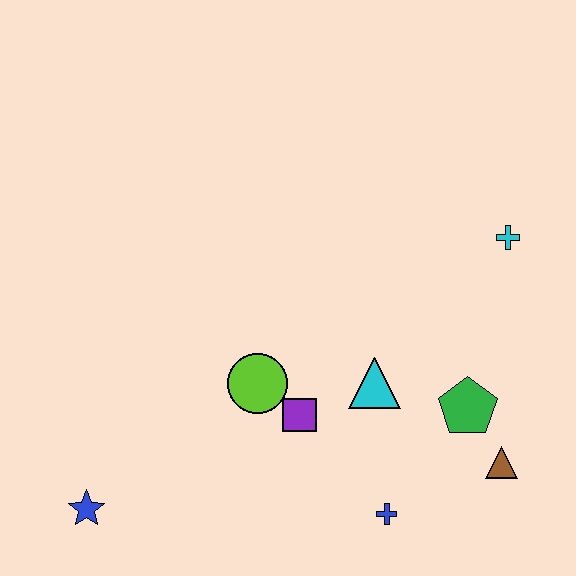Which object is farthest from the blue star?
The cyan cross is farthest from the blue star.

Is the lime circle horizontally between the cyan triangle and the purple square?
No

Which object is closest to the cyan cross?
The green pentagon is closest to the cyan cross.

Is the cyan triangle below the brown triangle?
No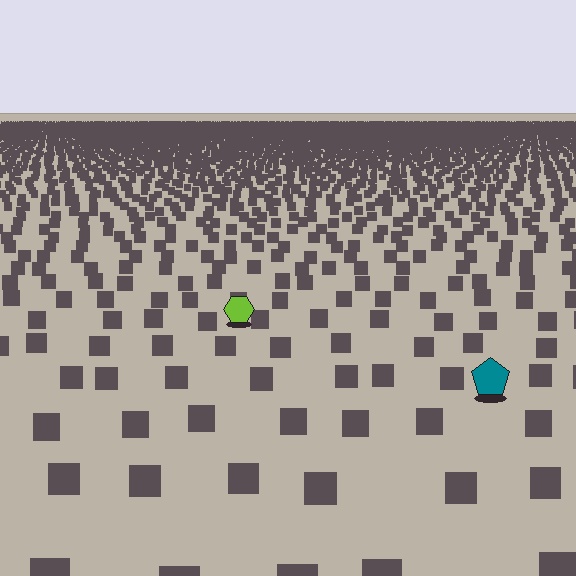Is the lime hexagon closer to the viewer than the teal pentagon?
No. The teal pentagon is closer — you can tell from the texture gradient: the ground texture is coarser near it.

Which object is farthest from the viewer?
The lime hexagon is farthest from the viewer. It appears smaller and the ground texture around it is denser.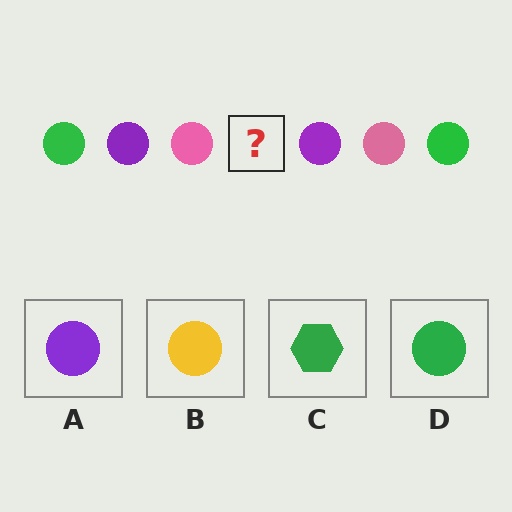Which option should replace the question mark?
Option D.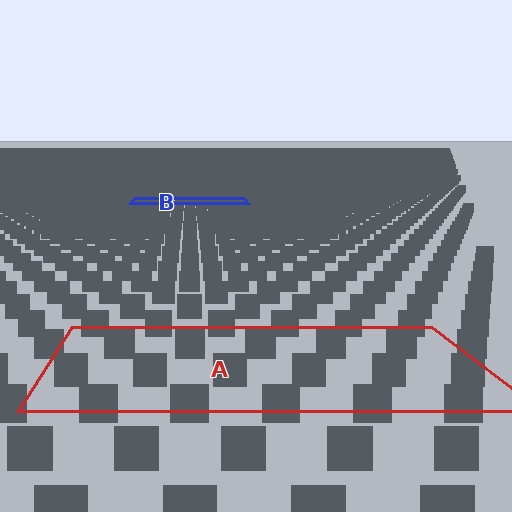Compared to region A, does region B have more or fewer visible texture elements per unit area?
Region B has more texture elements per unit area — they are packed more densely because it is farther away.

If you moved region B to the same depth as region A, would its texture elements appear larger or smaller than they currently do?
They would appear larger. At a closer depth, the same texture elements are projected at a bigger on-screen size.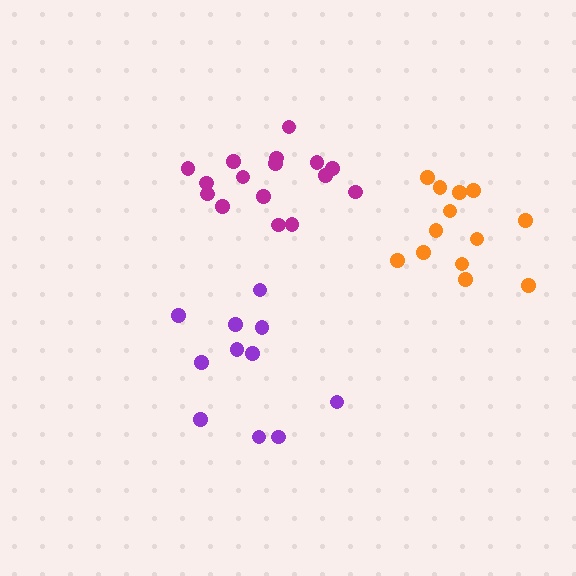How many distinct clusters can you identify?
There are 3 distinct clusters.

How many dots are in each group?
Group 1: 11 dots, Group 2: 16 dots, Group 3: 13 dots (40 total).